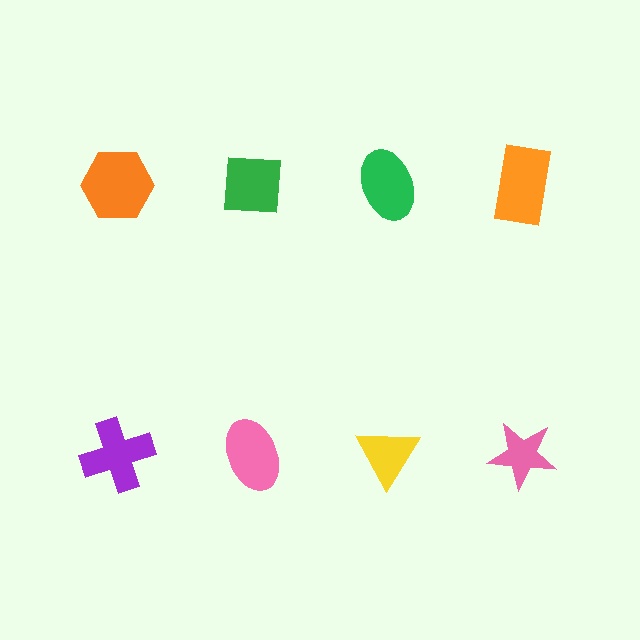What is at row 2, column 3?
A yellow triangle.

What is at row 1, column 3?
A green ellipse.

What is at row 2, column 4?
A pink star.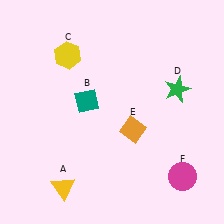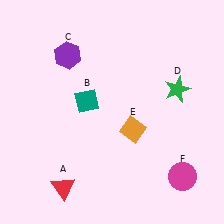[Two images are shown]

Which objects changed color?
A changed from yellow to red. C changed from yellow to purple.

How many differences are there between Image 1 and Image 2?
There are 2 differences between the two images.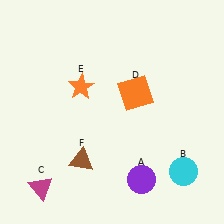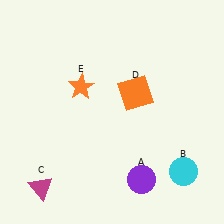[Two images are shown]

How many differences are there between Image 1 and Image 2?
There is 1 difference between the two images.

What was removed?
The brown triangle (F) was removed in Image 2.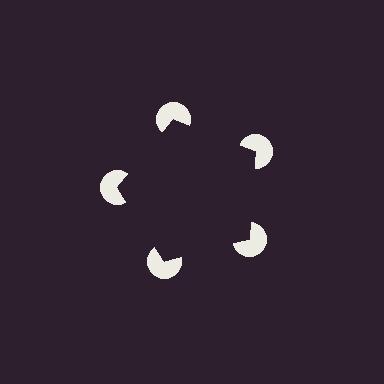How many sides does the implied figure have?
5 sides.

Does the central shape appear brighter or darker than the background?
It typically appears slightly darker than the background, even though no actual brightness change is drawn.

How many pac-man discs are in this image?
There are 5 — one at each vertex of the illusory pentagon.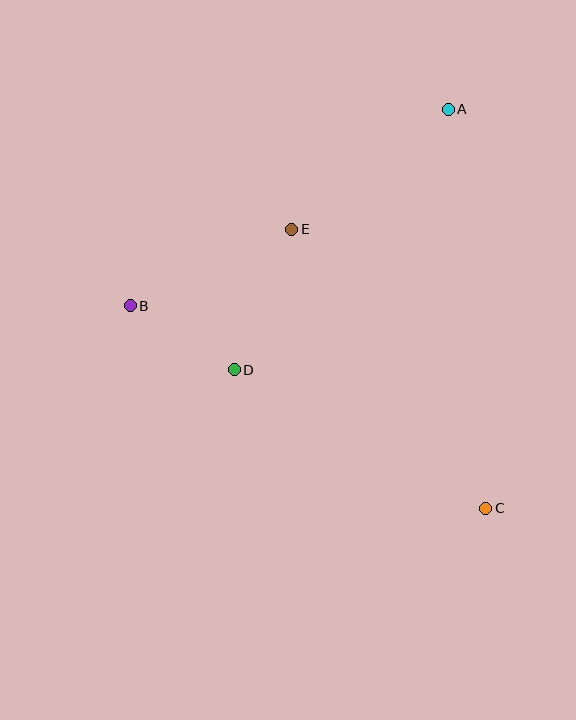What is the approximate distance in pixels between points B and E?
The distance between B and E is approximately 179 pixels.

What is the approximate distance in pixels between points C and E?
The distance between C and E is approximately 339 pixels.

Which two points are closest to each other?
Points B and D are closest to each other.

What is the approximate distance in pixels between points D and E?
The distance between D and E is approximately 152 pixels.